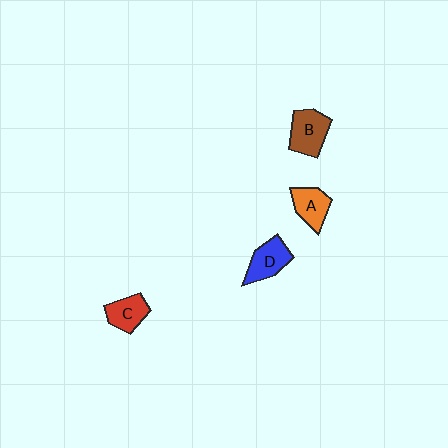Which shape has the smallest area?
Shape C (red).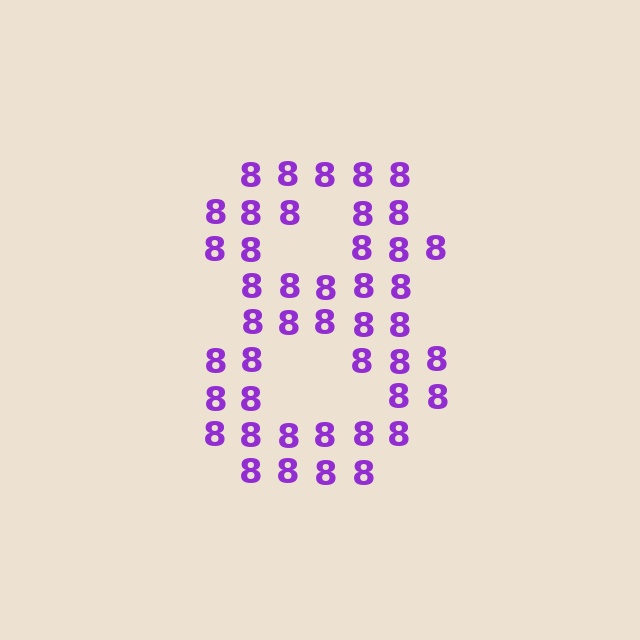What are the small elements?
The small elements are digit 8's.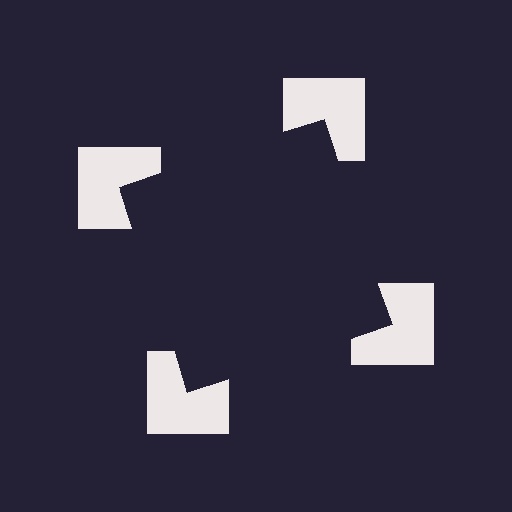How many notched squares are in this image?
There are 4 — one at each vertex of the illusory square.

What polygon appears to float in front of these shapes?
An illusory square — its edges are inferred from the aligned wedge cuts in the notched squares, not physically drawn.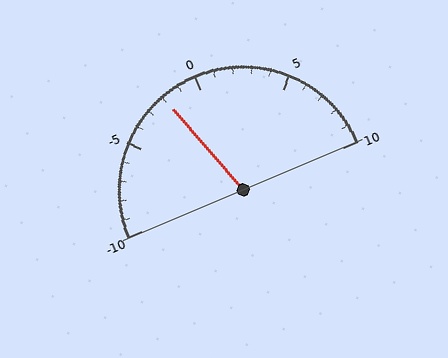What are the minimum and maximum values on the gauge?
The gauge ranges from -10 to 10.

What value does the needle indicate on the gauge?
The needle indicates approximately -2.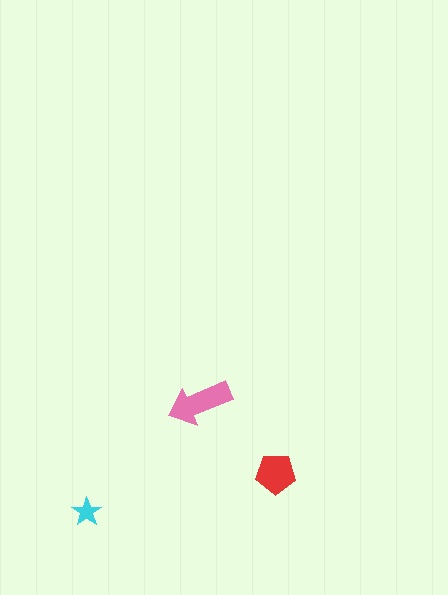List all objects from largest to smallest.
The pink arrow, the red pentagon, the cyan star.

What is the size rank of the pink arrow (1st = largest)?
1st.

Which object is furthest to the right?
The red pentagon is rightmost.